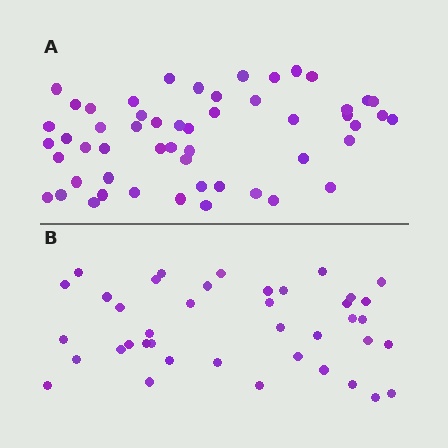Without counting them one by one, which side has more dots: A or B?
Region A (the top region) has more dots.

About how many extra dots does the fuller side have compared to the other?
Region A has approximately 15 more dots than region B.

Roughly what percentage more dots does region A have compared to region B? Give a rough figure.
About 30% more.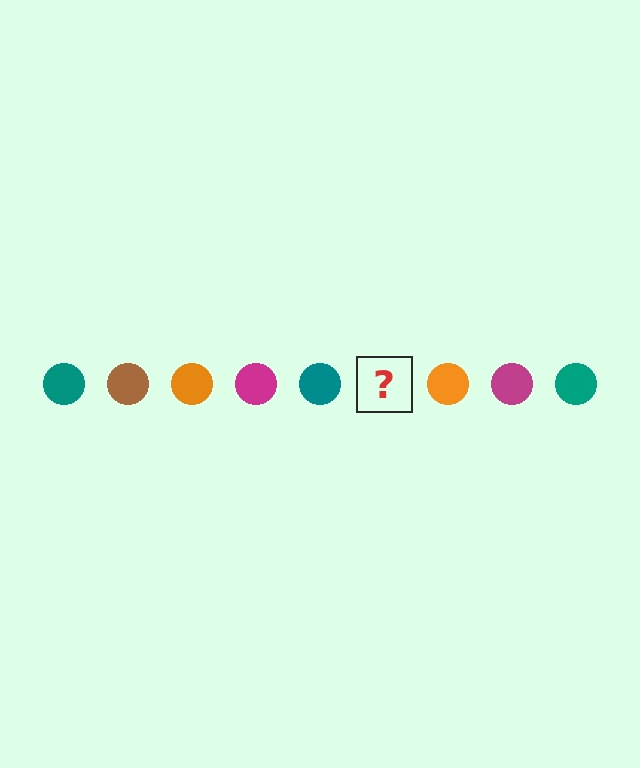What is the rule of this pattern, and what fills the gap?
The rule is that the pattern cycles through teal, brown, orange, magenta circles. The gap should be filled with a brown circle.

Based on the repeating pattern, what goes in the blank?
The blank should be a brown circle.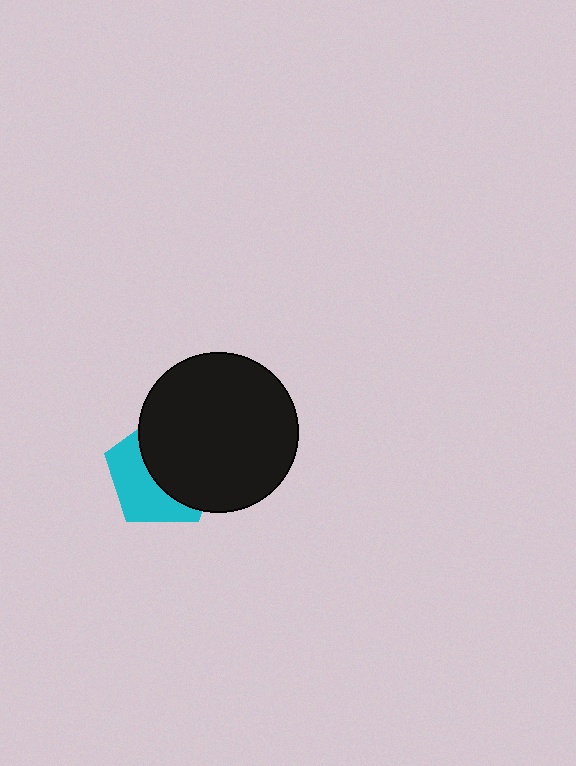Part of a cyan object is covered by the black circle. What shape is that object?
It is a pentagon.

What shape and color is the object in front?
The object in front is a black circle.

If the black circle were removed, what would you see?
You would see the complete cyan pentagon.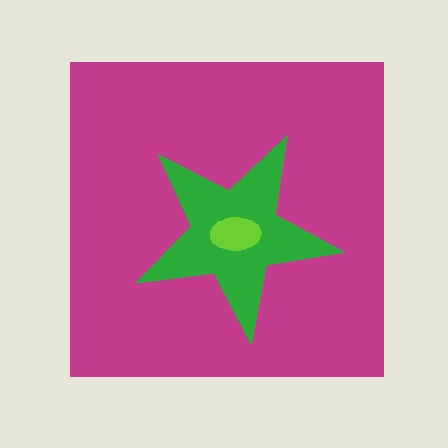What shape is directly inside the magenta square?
The green star.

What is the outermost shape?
The magenta square.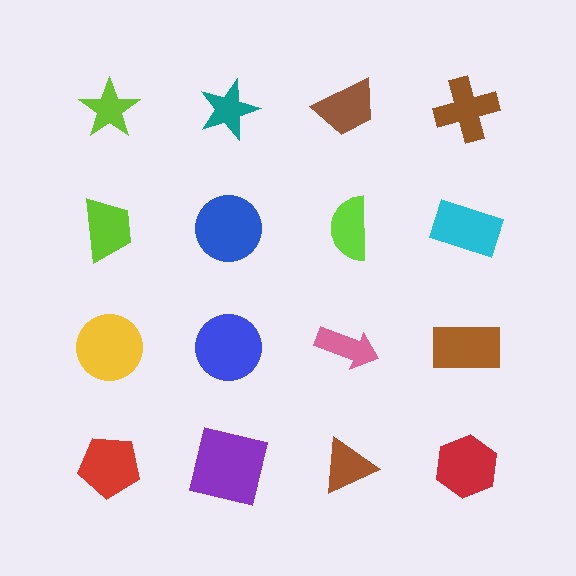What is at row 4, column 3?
A brown triangle.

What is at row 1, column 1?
A lime star.